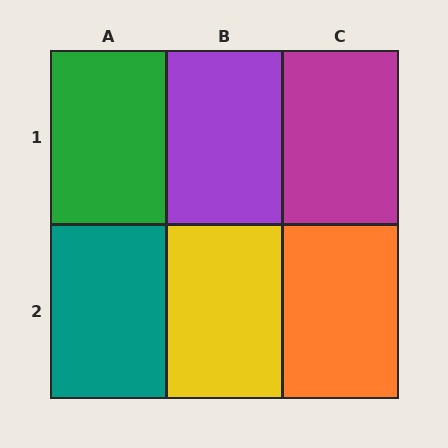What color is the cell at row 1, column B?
Purple.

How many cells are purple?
1 cell is purple.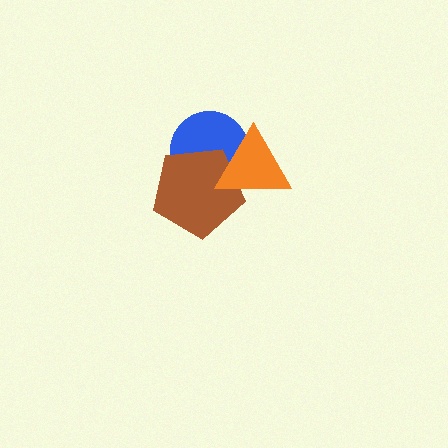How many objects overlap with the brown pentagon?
2 objects overlap with the brown pentagon.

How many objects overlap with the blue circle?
2 objects overlap with the blue circle.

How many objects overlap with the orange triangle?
2 objects overlap with the orange triangle.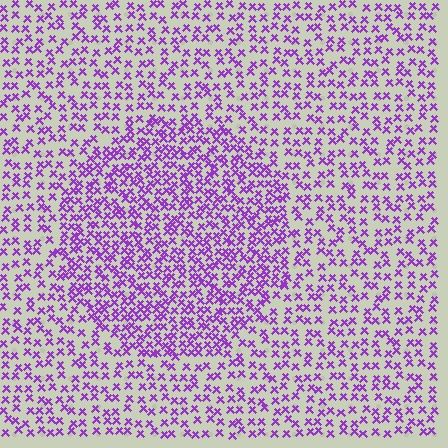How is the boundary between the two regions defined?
The boundary is defined by a change in element density (approximately 1.7x ratio). All elements are the same color, size, and shape.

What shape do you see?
I see a circle.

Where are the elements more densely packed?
The elements are more densely packed inside the circle boundary.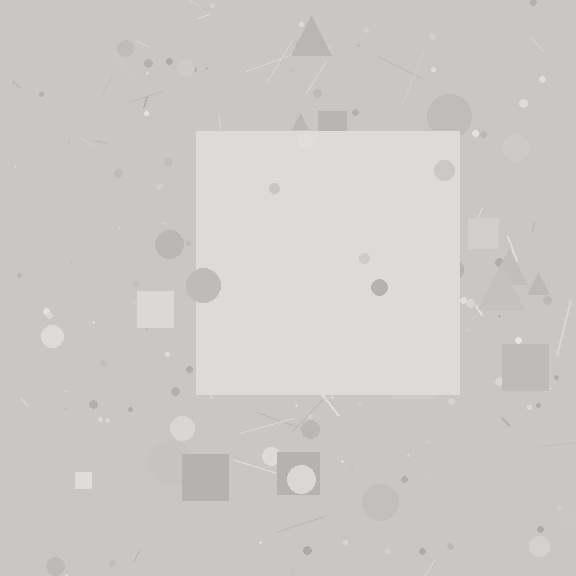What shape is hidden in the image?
A square is hidden in the image.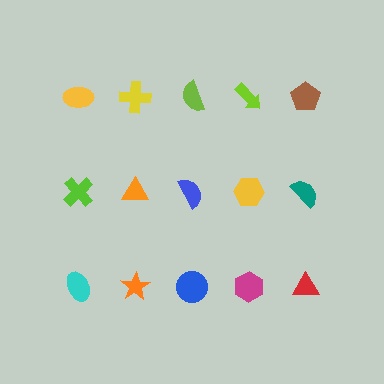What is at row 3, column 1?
A cyan ellipse.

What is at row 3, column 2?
An orange star.